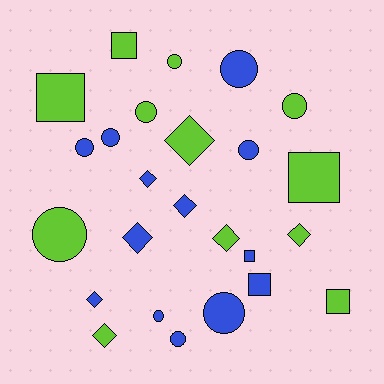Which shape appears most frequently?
Circle, with 11 objects.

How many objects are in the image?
There are 25 objects.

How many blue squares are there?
There are 2 blue squares.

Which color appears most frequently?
Blue, with 13 objects.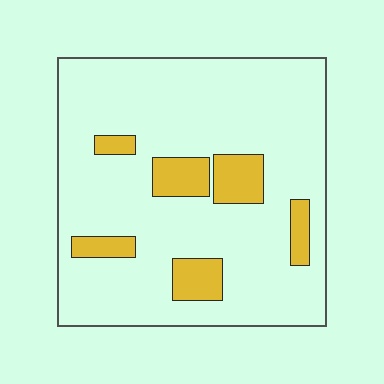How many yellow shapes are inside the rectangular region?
6.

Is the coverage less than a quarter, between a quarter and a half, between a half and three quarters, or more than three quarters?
Less than a quarter.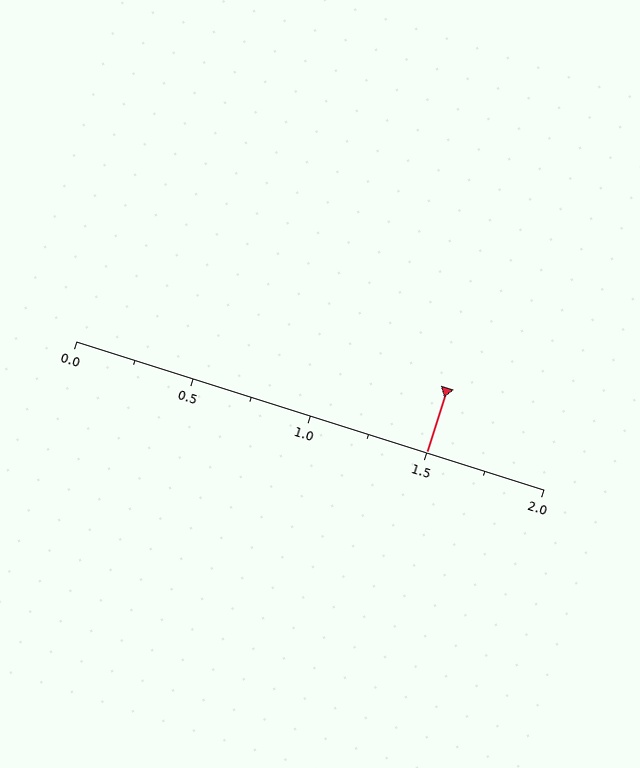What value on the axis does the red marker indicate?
The marker indicates approximately 1.5.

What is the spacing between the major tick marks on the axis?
The major ticks are spaced 0.5 apart.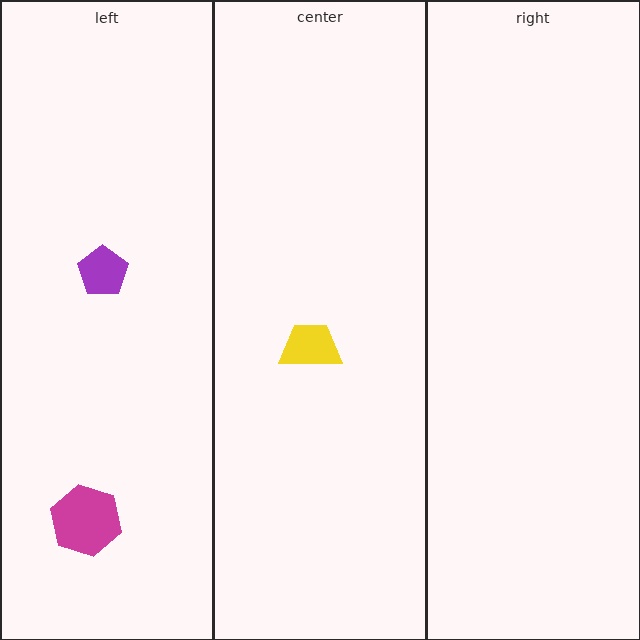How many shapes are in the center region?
1.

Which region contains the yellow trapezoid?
The center region.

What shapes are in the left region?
The purple pentagon, the magenta hexagon.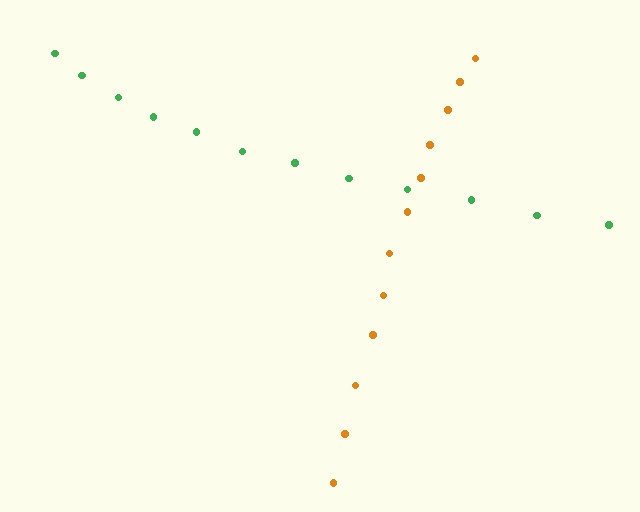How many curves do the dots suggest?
There are 2 distinct paths.